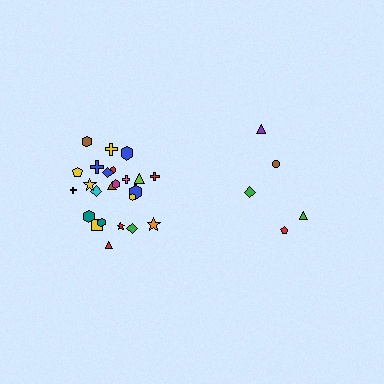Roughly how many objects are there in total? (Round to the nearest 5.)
Roughly 30 objects in total.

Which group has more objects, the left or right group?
The left group.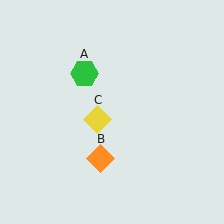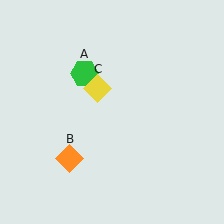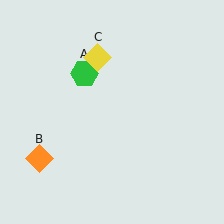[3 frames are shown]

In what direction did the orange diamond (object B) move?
The orange diamond (object B) moved left.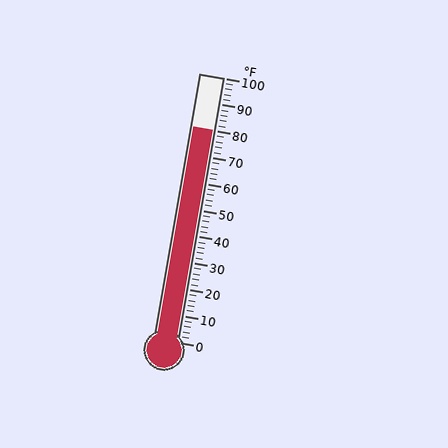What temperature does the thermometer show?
The thermometer shows approximately 80°F.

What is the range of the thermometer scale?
The thermometer scale ranges from 0°F to 100°F.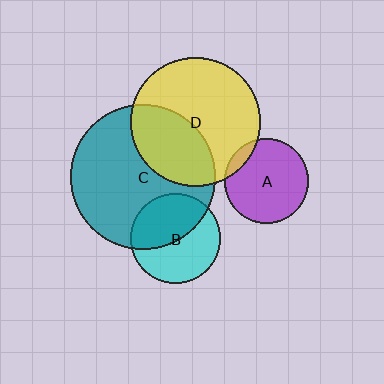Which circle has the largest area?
Circle C (teal).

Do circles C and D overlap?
Yes.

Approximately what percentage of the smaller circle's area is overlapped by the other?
Approximately 35%.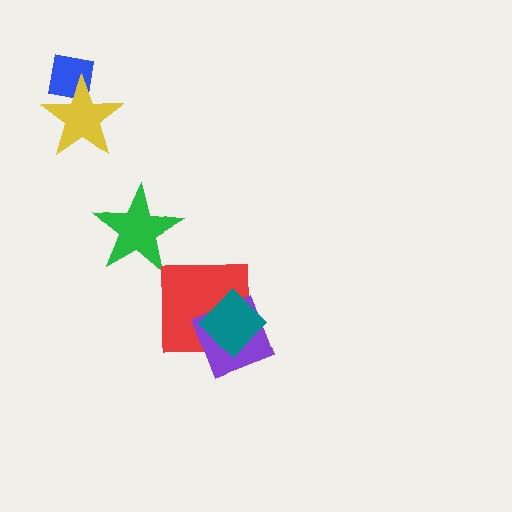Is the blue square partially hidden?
Yes, it is partially covered by another shape.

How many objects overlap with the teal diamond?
2 objects overlap with the teal diamond.